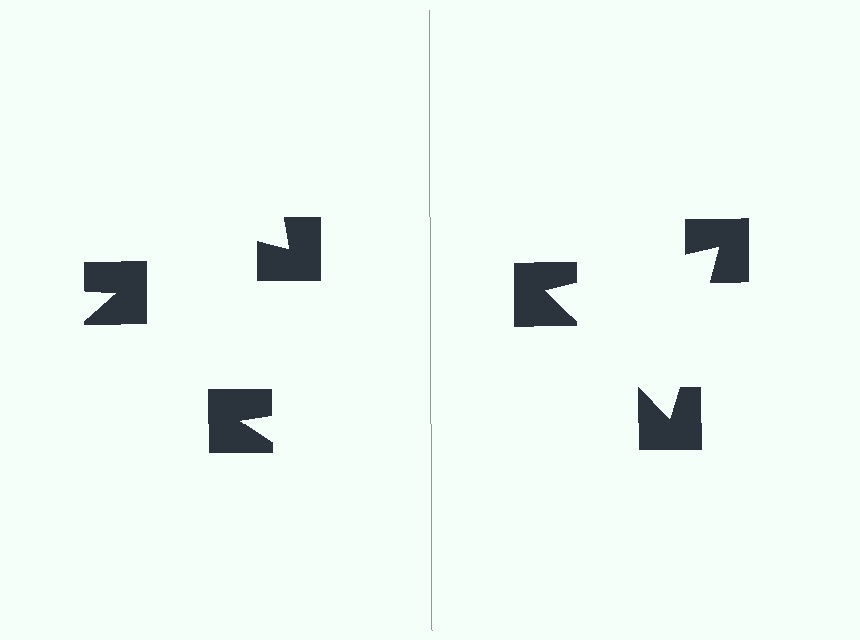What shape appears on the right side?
An illusory triangle.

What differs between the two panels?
The notched squares are positioned identically on both sides; only the wedge orientations differ. On the right they align to a triangle; on the left they are misaligned.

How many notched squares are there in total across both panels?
6 — 3 on each side.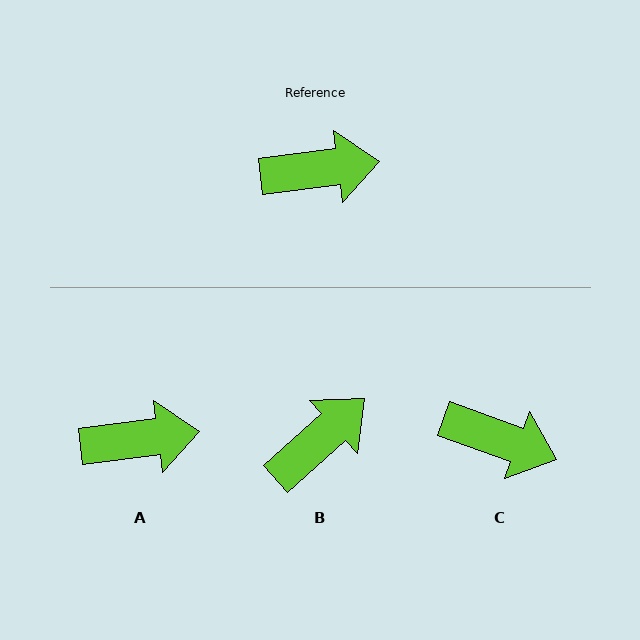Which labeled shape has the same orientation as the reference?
A.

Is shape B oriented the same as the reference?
No, it is off by about 34 degrees.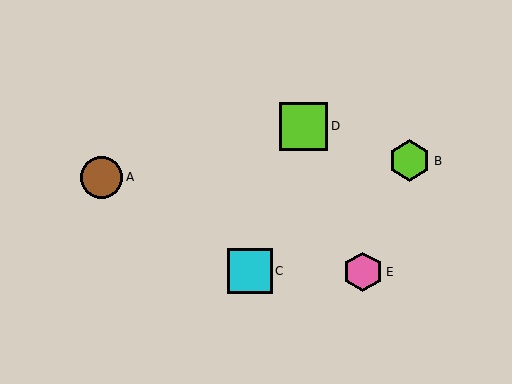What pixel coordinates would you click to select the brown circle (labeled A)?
Click at (101, 177) to select the brown circle A.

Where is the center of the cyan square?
The center of the cyan square is at (250, 271).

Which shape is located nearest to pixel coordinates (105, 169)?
The brown circle (labeled A) at (101, 177) is nearest to that location.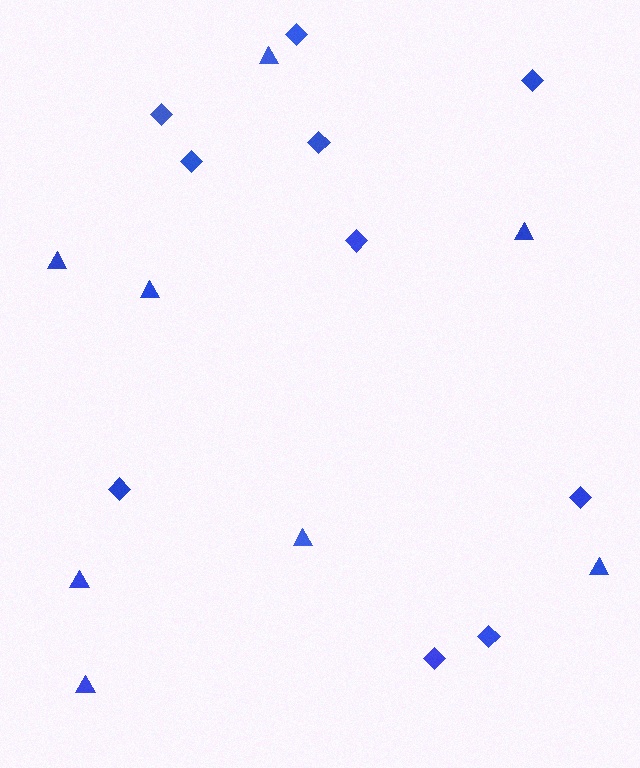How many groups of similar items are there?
There are 2 groups: one group of diamonds (10) and one group of triangles (8).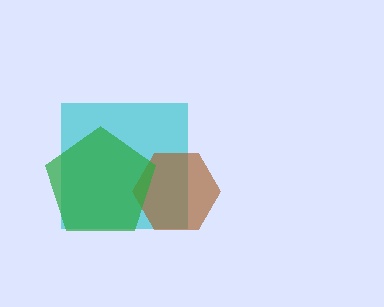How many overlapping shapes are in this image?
There are 3 overlapping shapes in the image.